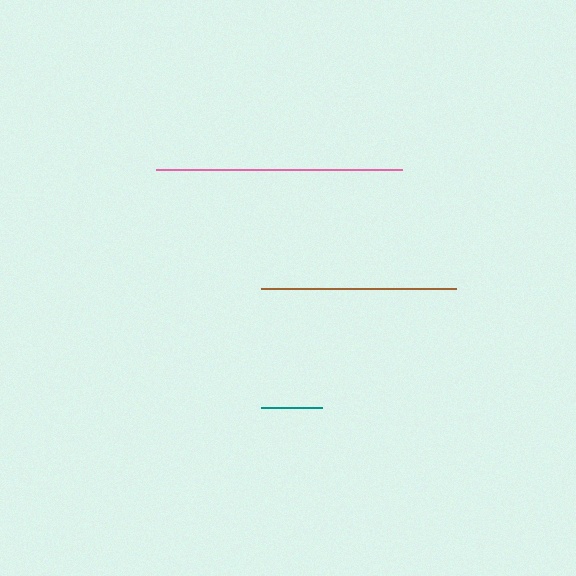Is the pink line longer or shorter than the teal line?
The pink line is longer than the teal line.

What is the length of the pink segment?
The pink segment is approximately 246 pixels long.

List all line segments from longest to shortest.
From longest to shortest: pink, brown, teal.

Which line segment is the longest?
The pink line is the longest at approximately 246 pixels.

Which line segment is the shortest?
The teal line is the shortest at approximately 62 pixels.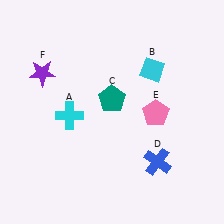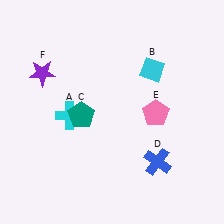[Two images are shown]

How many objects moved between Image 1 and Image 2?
1 object moved between the two images.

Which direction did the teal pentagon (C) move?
The teal pentagon (C) moved left.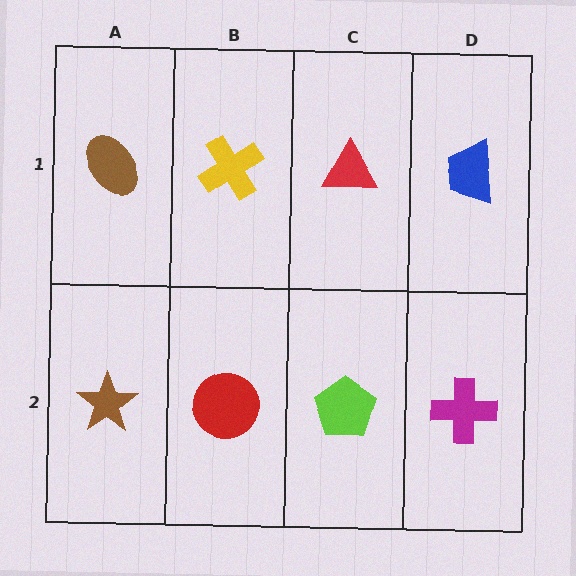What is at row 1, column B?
A yellow cross.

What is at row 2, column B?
A red circle.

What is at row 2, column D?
A magenta cross.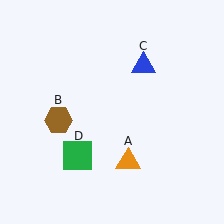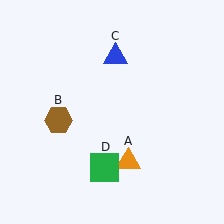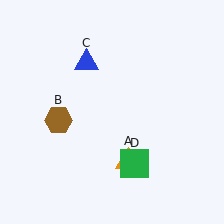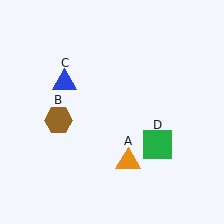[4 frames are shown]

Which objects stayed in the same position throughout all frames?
Orange triangle (object A) and brown hexagon (object B) remained stationary.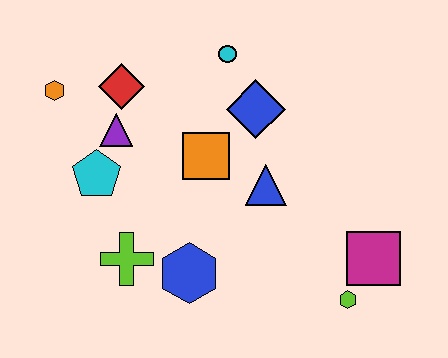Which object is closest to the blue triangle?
The orange square is closest to the blue triangle.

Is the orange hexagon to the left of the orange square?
Yes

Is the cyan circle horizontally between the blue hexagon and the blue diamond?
Yes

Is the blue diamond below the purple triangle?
No